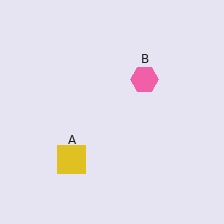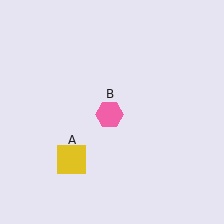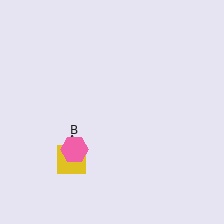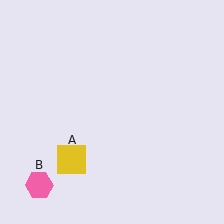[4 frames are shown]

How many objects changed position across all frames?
1 object changed position: pink hexagon (object B).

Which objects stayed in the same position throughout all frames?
Yellow square (object A) remained stationary.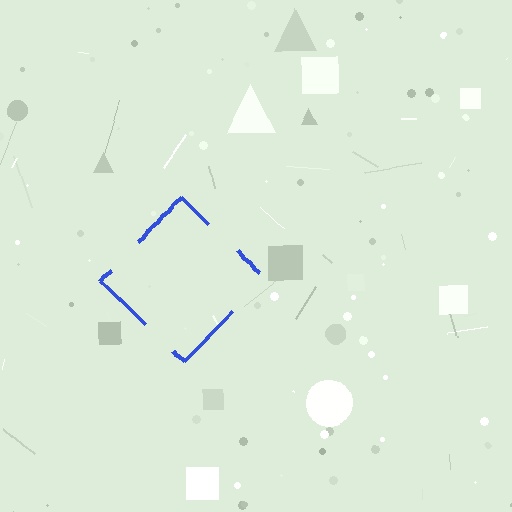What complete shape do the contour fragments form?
The contour fragments form a diamond.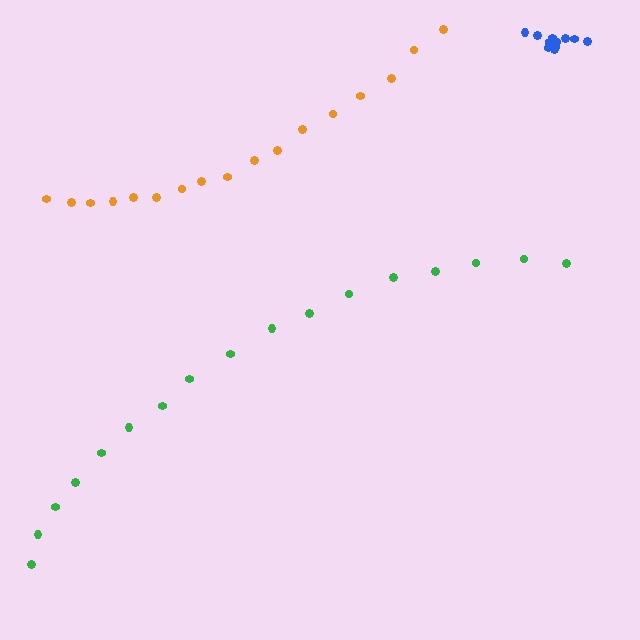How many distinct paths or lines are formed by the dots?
There are 3 distinct paths.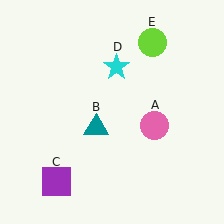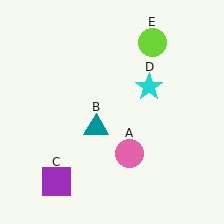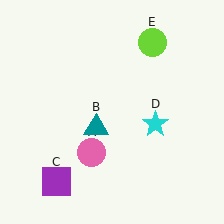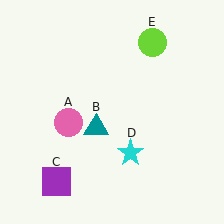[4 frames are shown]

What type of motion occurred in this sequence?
The pink circle (object A), cyan star (object D) rotated clockwise around the center of the scene.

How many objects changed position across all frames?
2 objects changed position: pink circle (object A), cyan star (object D).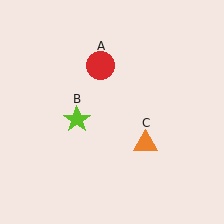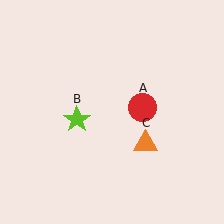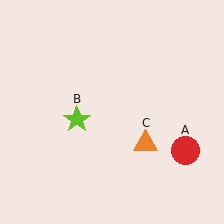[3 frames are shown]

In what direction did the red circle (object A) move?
The red circle (object A) moved down and to the right.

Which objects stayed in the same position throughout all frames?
Lime star (object B) and orange triangle (object C) remained stationary.